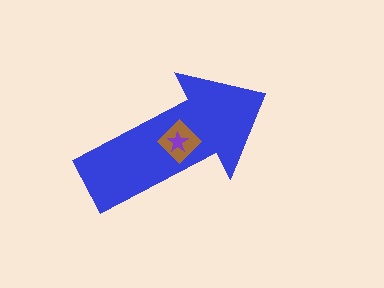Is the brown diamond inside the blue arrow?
Yes.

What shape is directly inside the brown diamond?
The purple star.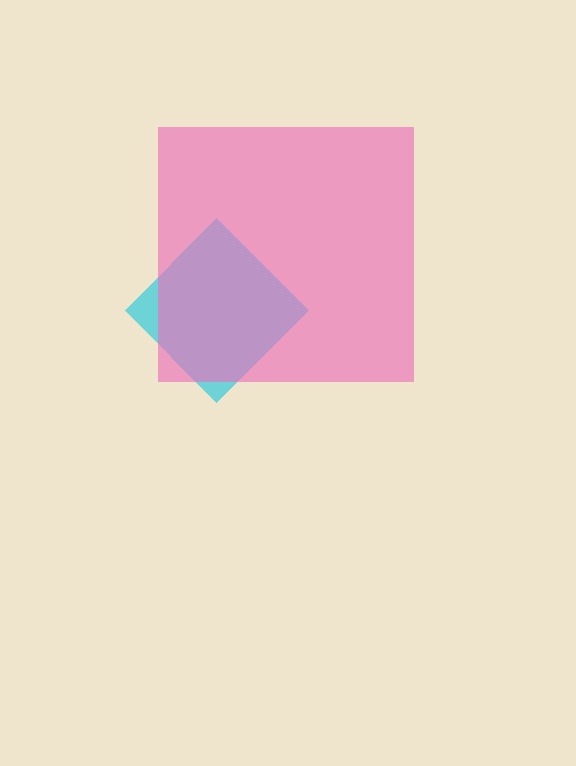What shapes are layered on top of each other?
The layered shapes are: a cyan diamond, a pink square.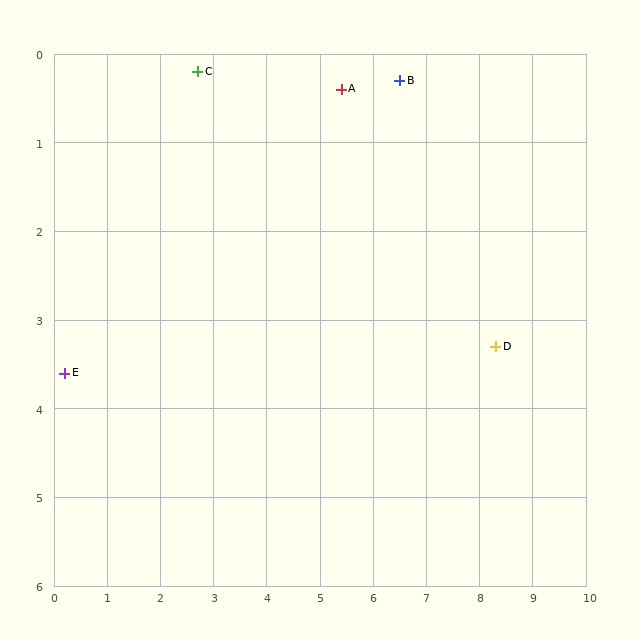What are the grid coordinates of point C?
Point C is at approximately (2.7, 0.2).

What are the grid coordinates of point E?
Point E is at approximately (0.2, 3.6).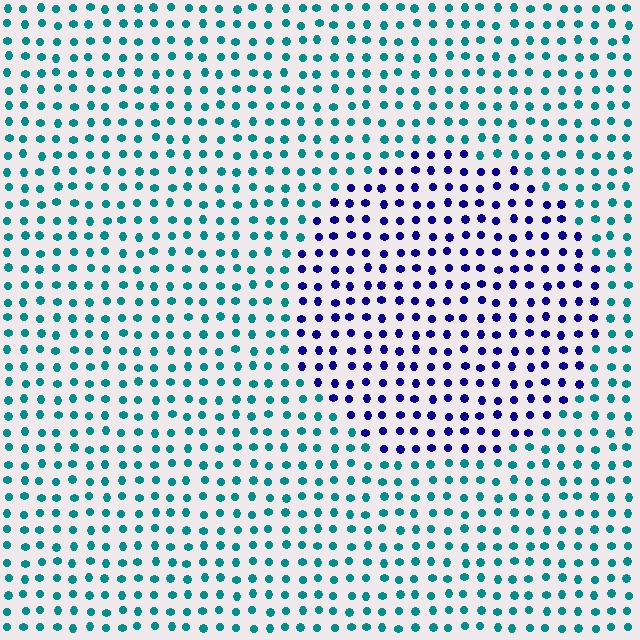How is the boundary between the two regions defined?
The boundary is defined purely by a slight shift in hue (about 66 degrees). Spacing, size, and orientation are identical on both sides.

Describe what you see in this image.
The image is filled with small teal elements in a uniform arrangement. A circle-shaped region is visible where the elements are tinted to a slightly different hue, forming a subtle color boundary.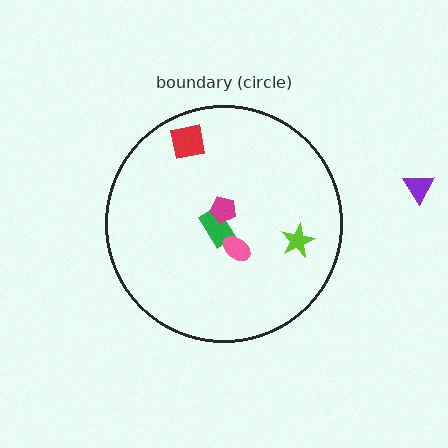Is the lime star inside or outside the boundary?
Inside.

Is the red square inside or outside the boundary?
Inside.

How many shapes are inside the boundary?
5 inside, 1 outside.